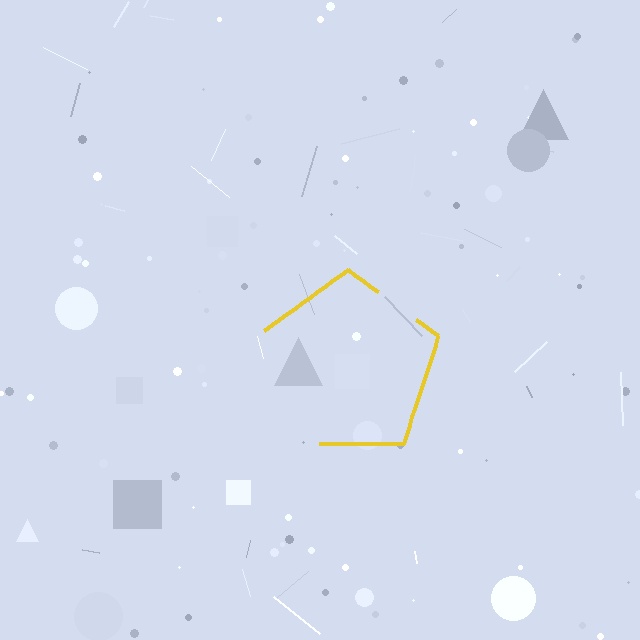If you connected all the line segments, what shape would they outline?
They would outline a pentagon.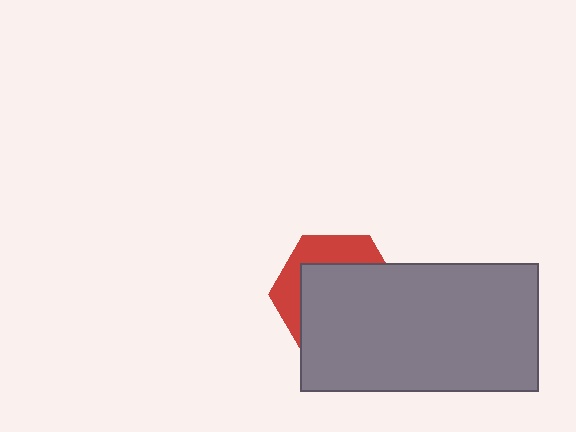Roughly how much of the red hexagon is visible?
A small part of it is visible (roughly 33%).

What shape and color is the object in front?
The object in front is a gray rectangle.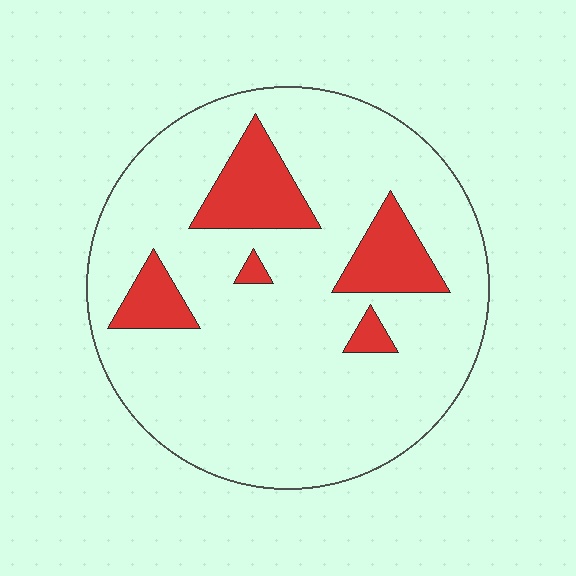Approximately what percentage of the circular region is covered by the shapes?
Approximately 15%.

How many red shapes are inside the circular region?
5.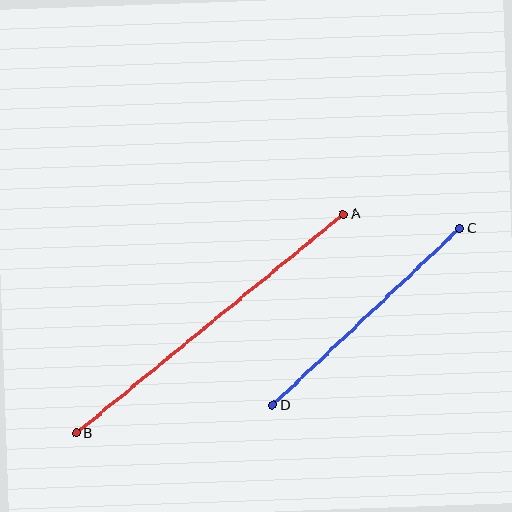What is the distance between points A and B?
The distance is approximately 345 pixels.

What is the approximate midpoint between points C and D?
The midpoint is at approximately (366, 317) pixels.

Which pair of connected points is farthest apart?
Points A and B are farthest apart.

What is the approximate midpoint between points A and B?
The midpoint is at approximately (210, 324) pixels.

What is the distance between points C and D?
The distance is approximately 257 pixels.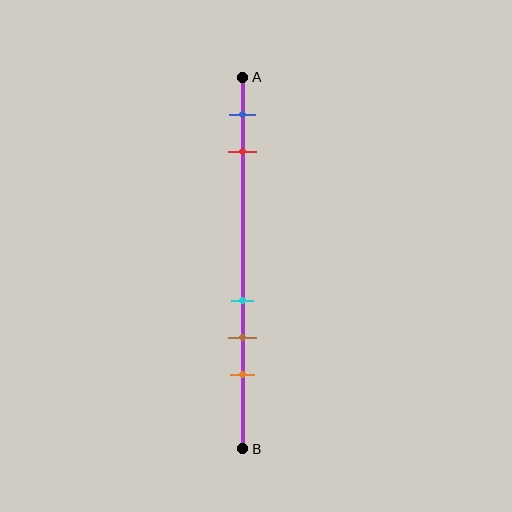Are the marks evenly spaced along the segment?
No, the marks are not evenly spaced.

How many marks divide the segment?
There are 5 marks dividing the segment.